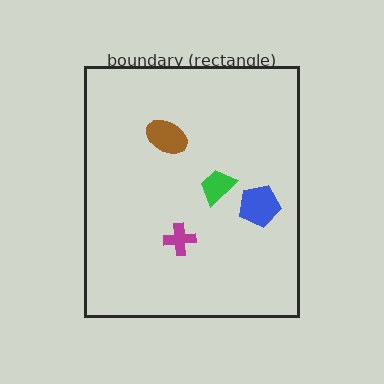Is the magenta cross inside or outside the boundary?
Inside.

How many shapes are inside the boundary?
4 inside, 0 outside.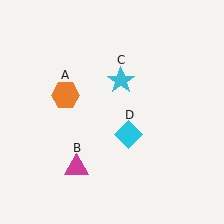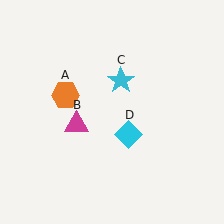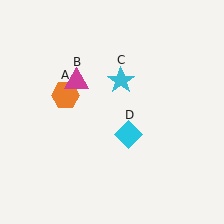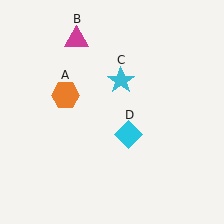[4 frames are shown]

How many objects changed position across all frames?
1 object changed position: magenta triangle (object B).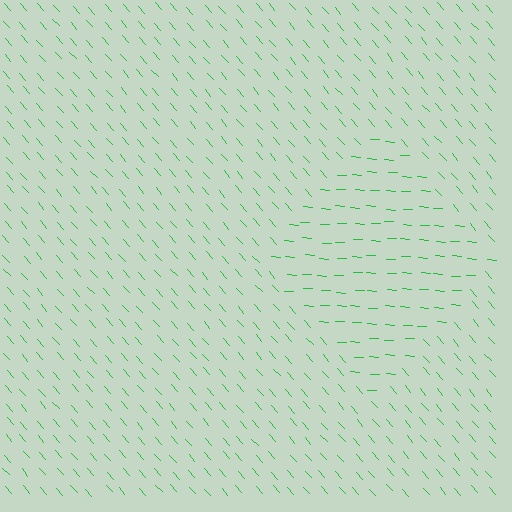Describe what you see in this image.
The image is filled with small green line segments. A diamond region in the image has lines oriented differently from the surrounding lines, creating a visible texture boundary.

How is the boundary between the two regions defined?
The boundary is defined purely by a change in line orientation (approximately 45 degrees difference). All lines are the same color and thickness.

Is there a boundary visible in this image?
Yes, there is a texture boundary formed by a change in line orientation.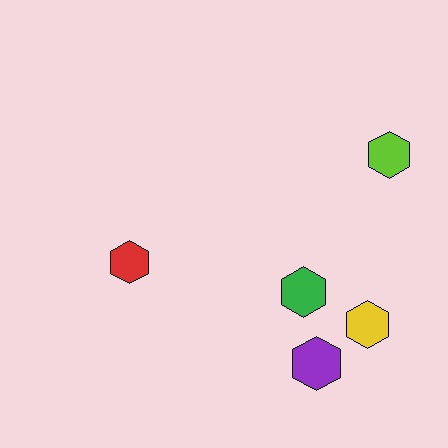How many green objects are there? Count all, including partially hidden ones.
There is 1 green object.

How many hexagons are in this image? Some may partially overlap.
There are 5 hexagons.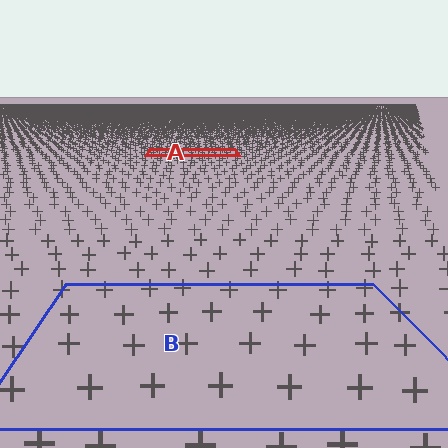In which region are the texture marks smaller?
The texture marks are smaller in region A, because it is farther away.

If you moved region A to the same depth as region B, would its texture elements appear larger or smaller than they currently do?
They would appear larger. At a closer depth, the same texture elements are projected at a bigger on-screen size.